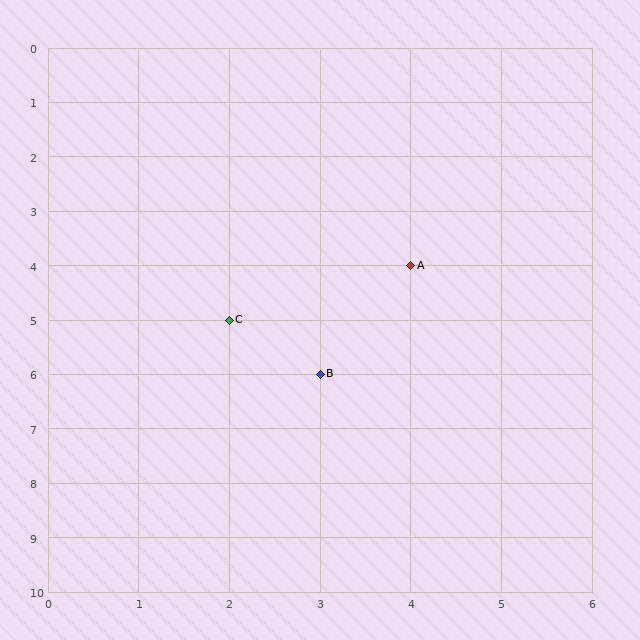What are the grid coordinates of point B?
Point B is at grid coordinates (3, 6).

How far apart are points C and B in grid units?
Points C and B are 1 column and 1 row apart (about 1.4 grid units diagonally).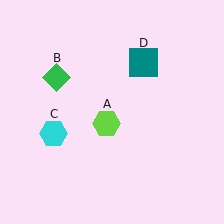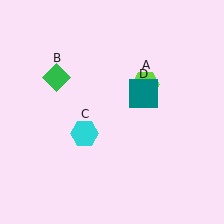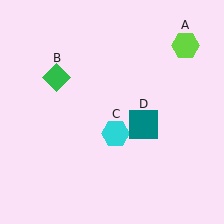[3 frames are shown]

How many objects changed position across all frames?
3 objects changed position: lime hexagon (object A), cyan hexagon (object C), teal square (object D).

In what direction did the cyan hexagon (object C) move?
The cyan hexagon (object C) moved right.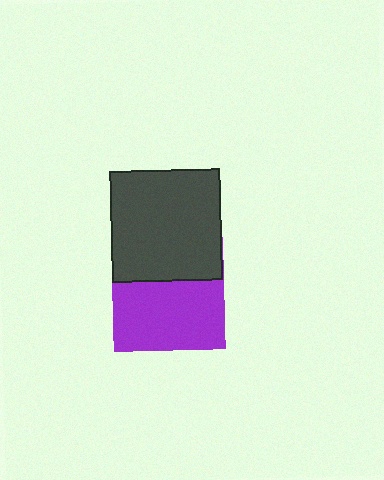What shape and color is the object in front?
The object in front is a dark gray square.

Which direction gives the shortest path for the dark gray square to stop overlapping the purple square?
Moving up gives the shortest separation.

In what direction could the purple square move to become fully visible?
The purple square could move down. That would shift it out from behind the dark gray square entirely.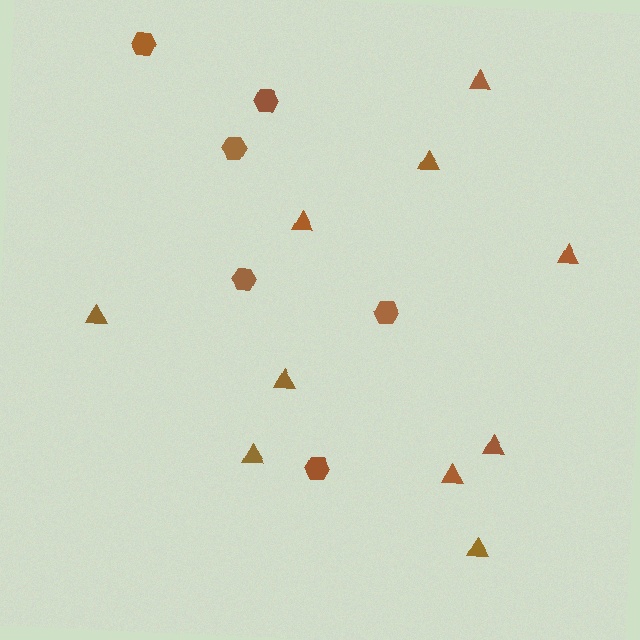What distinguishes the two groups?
There are 2 groups: one group of hexagons (6) and one group of triangles (10).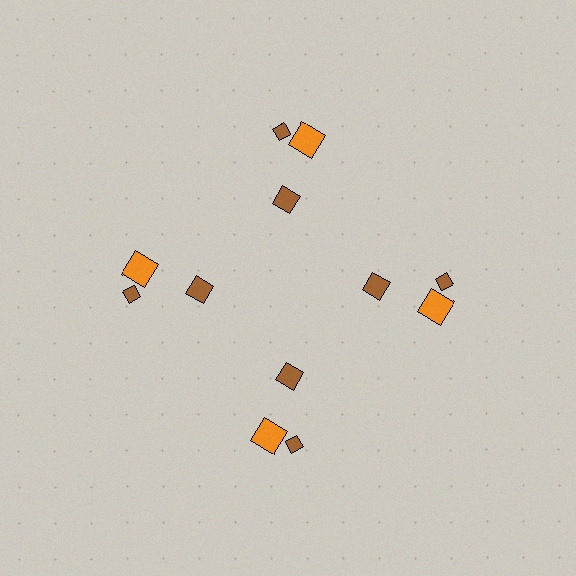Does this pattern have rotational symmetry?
Yes, this pattern has 4-fold rotational symmetry. It looks the same after rotating 90 degrees around the center.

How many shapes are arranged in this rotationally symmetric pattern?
There are 12 shapes, arranged in 4 groups of 3.